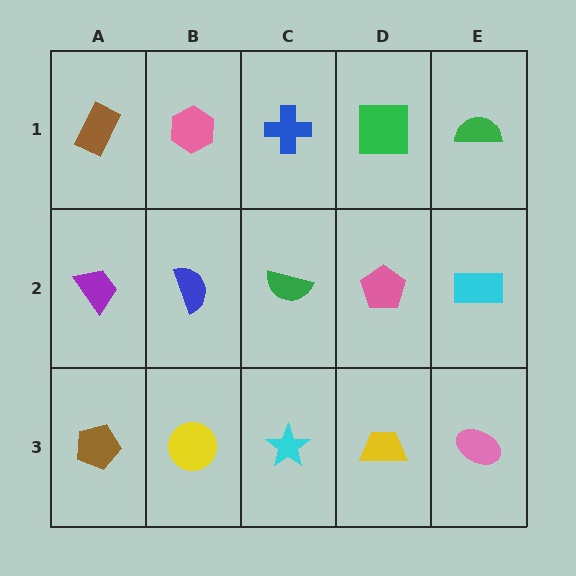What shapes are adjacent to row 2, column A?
A brown rectangle (row 1, column A), a brown pentagon (row 3, column A), a blue semicircle (row 2, column B).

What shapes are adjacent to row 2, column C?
A blue cross (row 1, column C), a cyan star (row 3, column C), a blue semicircle (row 2, column B), a pink pentagon (row 2, column D).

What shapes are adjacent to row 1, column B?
A blue semicircle (row 2, column B), a brown rectangle (row 1, column A), a blue cross (row 1, column C).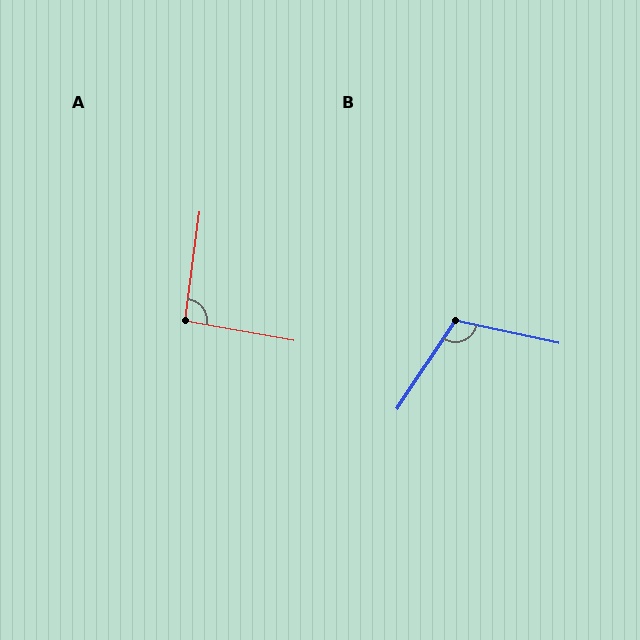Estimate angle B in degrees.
Approximately 111 degrees.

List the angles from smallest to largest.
A (93°), B (111°).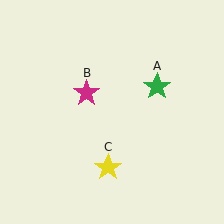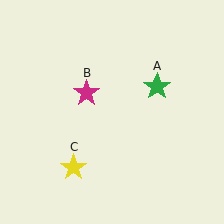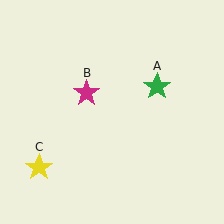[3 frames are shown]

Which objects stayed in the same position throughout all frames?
Green star (object A) and magenta star (object B) remained stationary.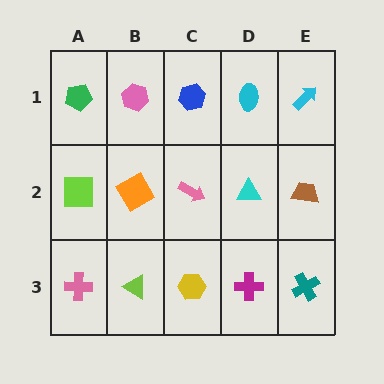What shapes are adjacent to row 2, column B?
A pink hexagon (row 1, column B), a lime triangle (row 3, column B), a lime square (row 2, column A), a pink arrow (row 2, column C).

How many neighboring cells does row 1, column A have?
2.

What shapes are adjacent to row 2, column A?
A green pentagon (row 1, column A), a pink cross (row 3, column A), an orange diamond (row 2, column B).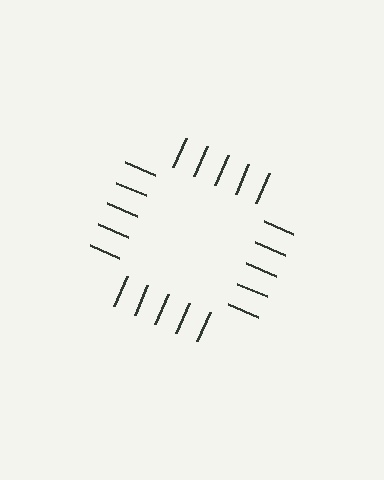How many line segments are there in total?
20 — 5 along each of the 4 edges.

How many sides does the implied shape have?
4 sides — the line-ends trace a square.